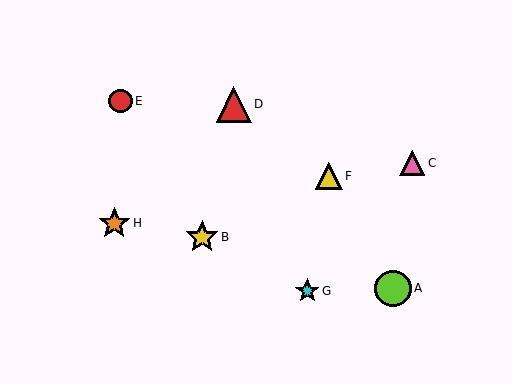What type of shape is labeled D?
Shape D is a red triangle.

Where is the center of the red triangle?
The center of the red triangle is at (234, 104).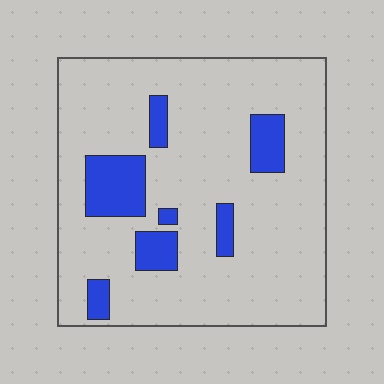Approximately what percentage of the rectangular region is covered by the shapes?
Approximately 15%.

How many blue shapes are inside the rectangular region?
7.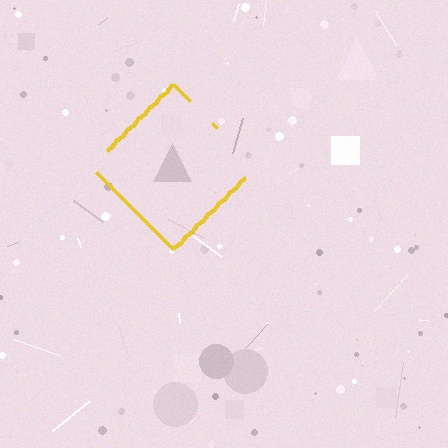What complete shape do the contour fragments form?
The contour fragments form a diamond.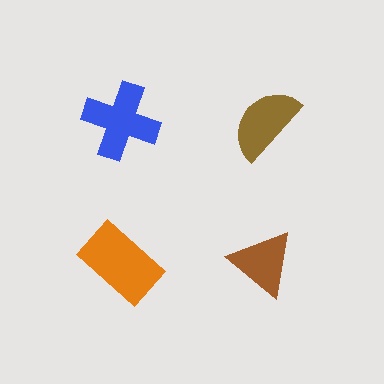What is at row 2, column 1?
An orange rectangle.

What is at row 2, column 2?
A brown triangle.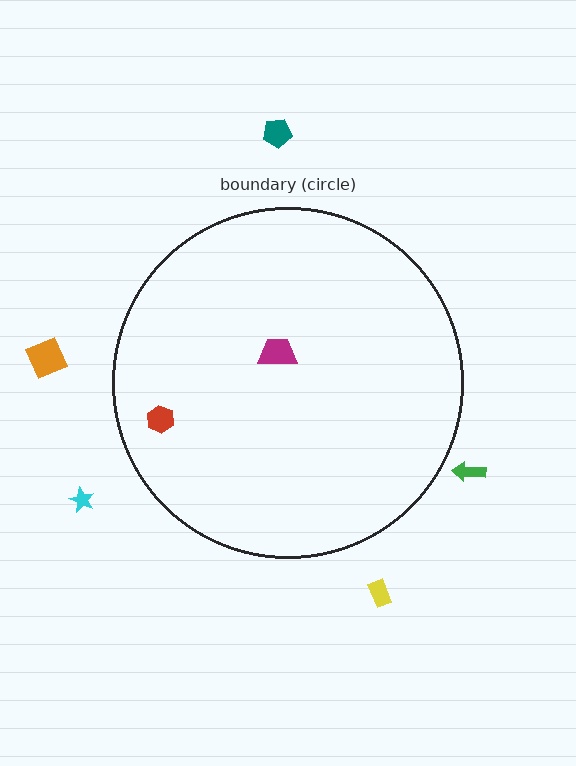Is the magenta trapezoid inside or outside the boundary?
Inside.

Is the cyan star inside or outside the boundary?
Outside.